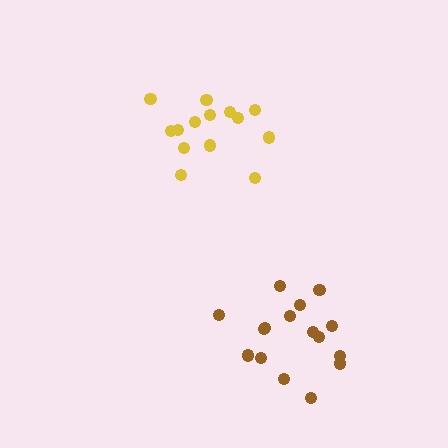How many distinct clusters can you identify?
There are 2 distinct clusters.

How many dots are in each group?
Group 1: 16 dots, Group 2: 14 dots (30 total).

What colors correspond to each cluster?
The clusters are colored: brown, yellow.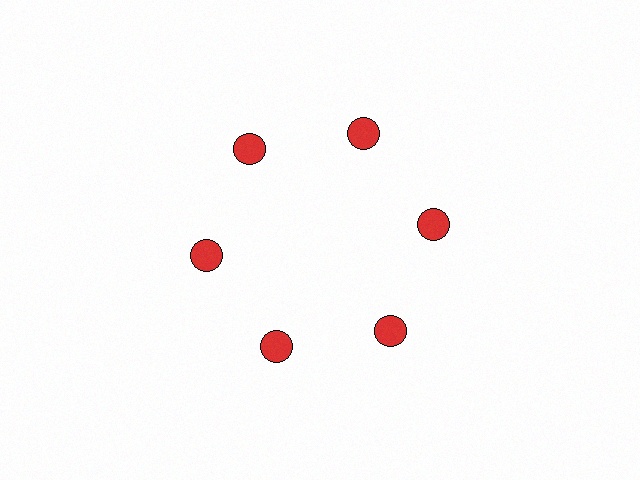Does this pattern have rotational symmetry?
Yes, this pattern has 6-fold rotational symmetry. It looks the same after rotating 60 degrees around the center.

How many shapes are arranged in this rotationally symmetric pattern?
There are 6 shapes, arranged in 6 groups of 1.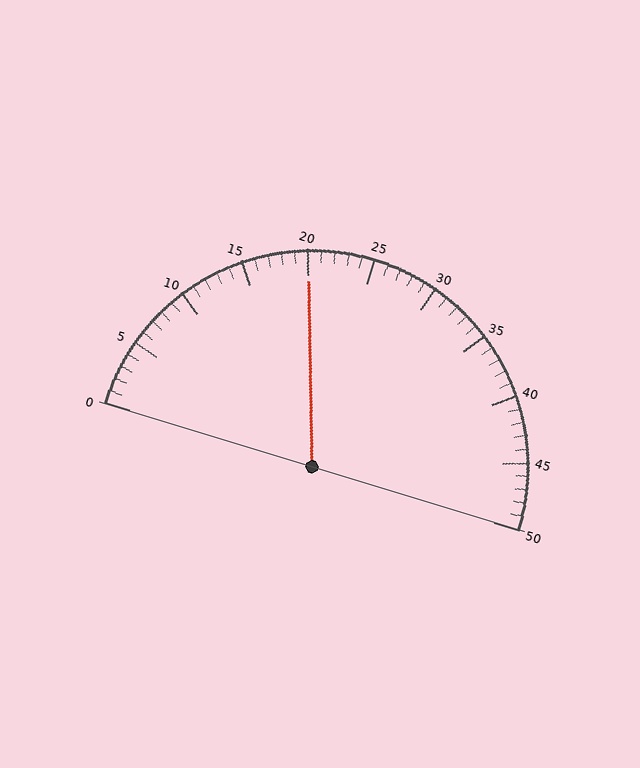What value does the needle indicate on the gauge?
The needle indicates approximately 20.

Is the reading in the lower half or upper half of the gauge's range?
The reading is in the lower half of the range (0 to 50).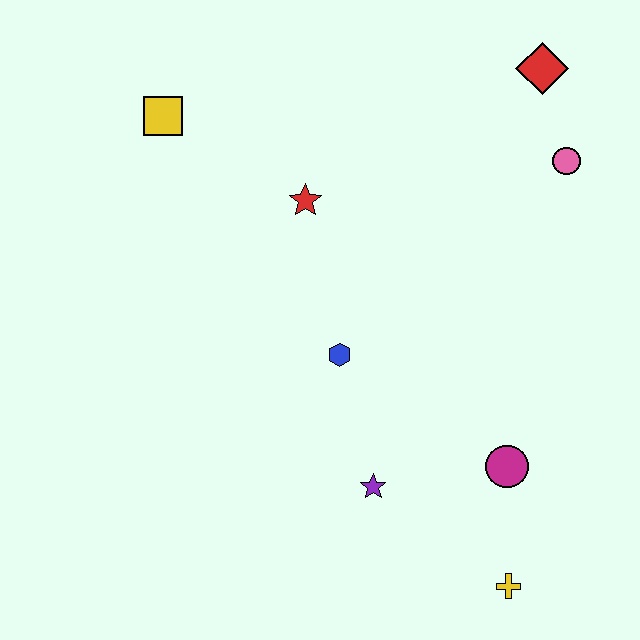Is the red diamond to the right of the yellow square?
Yes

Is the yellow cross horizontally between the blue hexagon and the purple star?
No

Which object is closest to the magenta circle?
The yellow cross is closest to the magenta circle.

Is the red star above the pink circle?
No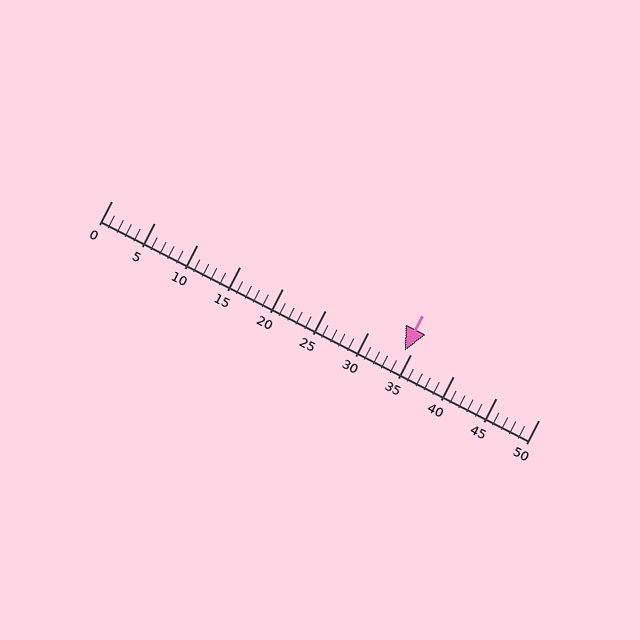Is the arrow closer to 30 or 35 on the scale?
The arrow is closer to 35.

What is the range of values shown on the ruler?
The ruler shows values from 0 to 50.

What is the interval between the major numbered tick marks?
The major tick marks are spaced 5 units apart.